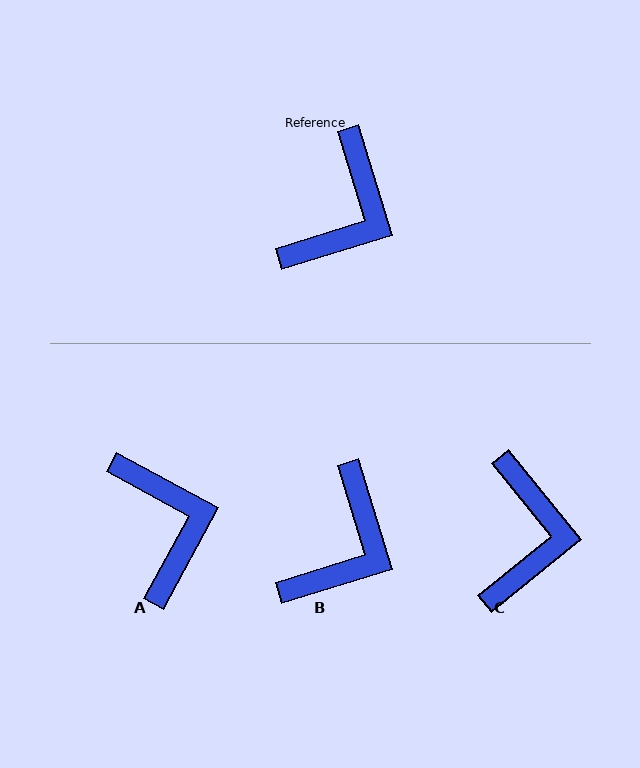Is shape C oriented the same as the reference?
No, it is off by about 22 degrees.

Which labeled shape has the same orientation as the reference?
B.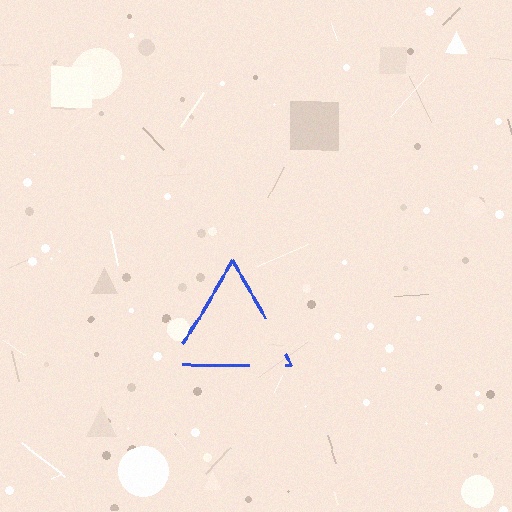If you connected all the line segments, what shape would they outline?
They would outline a triangle.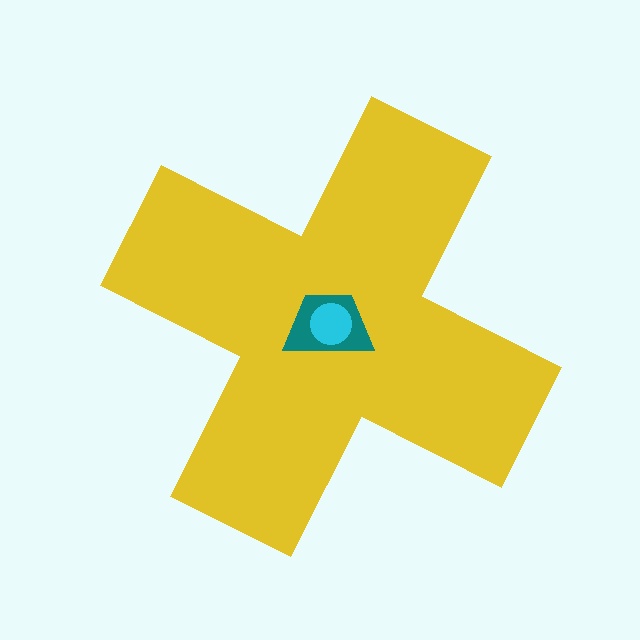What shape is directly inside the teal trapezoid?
The cyan circle.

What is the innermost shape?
The cyan circle.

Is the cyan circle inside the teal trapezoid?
Yes.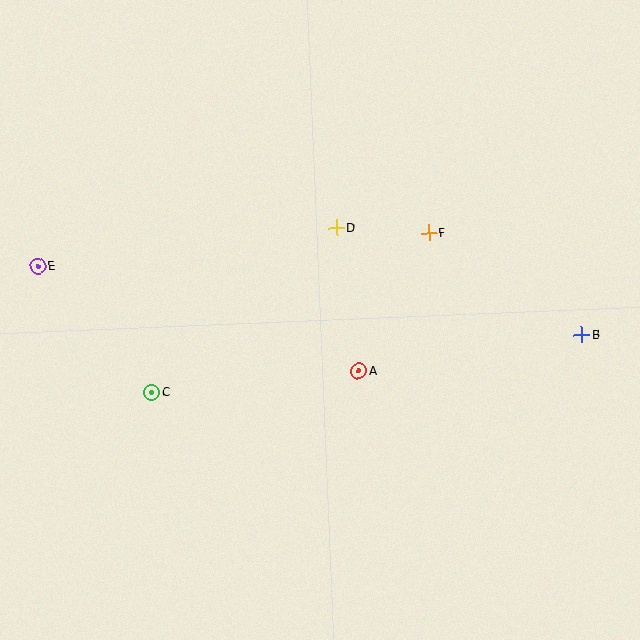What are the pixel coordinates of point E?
Point E is at (38, 266).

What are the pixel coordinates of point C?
Point C is at (151, 393).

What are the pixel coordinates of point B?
Point B is at (582, 335).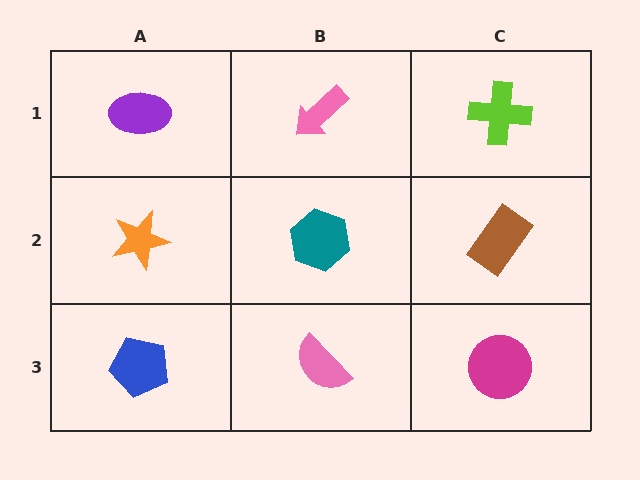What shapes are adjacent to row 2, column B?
A pink arrow (row 1, column B), a pink semicircle (row 3, column B), an orange star (row 2, column A), a brown rectangle (row 2, column C).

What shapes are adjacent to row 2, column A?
A purple ellipse (row 1, column A), a blue pentagon (row 3, column A), a teal hexagon (row 2, column B).